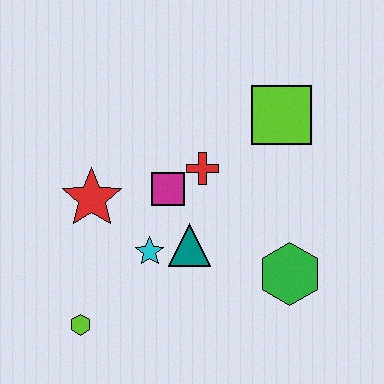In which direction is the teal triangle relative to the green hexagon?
The teal triangle is to the left of the green hexagon.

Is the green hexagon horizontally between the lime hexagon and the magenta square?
No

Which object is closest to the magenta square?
The red cross is closest to the magenta square.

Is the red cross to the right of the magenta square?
Yes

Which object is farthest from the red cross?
The lime hexagon is farthest from the red cross.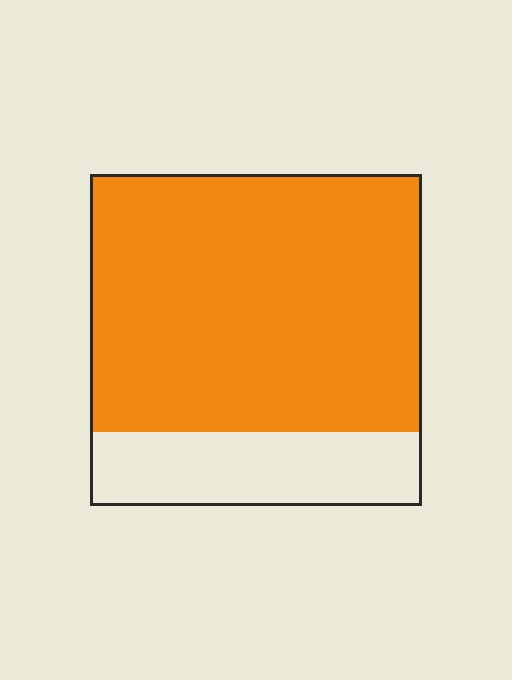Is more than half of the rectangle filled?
Yes.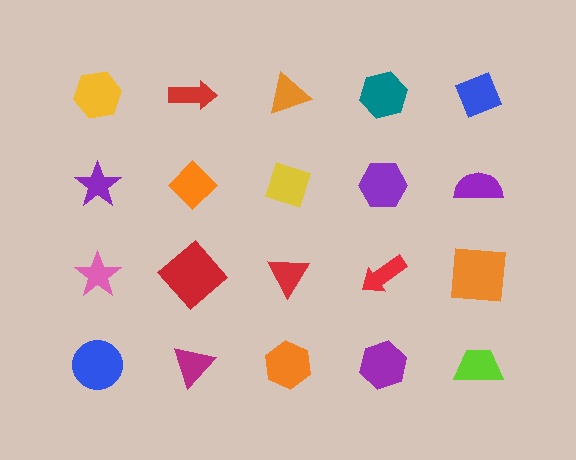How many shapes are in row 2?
5 shapes.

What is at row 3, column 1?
A pink star.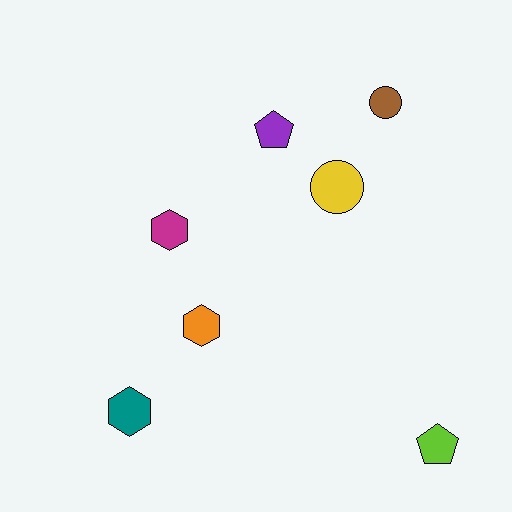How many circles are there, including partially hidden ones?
There are 2 circles.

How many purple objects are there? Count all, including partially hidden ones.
There is 1 purple object.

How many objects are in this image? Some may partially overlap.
There are 7 objects.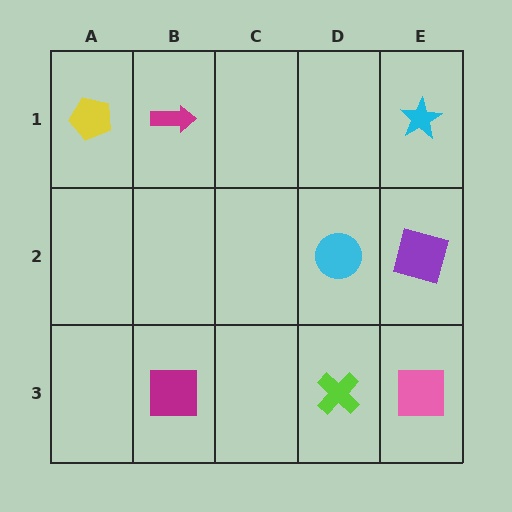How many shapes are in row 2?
2 shapes.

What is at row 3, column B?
A magenta square.